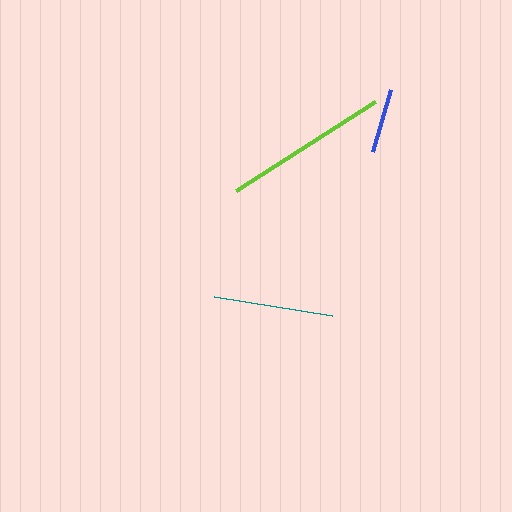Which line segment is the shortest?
The blue line is the shortest at approximately 64 pixels.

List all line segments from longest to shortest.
From longest to shortest: lime, teal, blue.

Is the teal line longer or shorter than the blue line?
The teal line is longer than the blue line.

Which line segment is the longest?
The lime line is the longest at approximately 165 pixels.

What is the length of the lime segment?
The lime segment is approximately 165 pixels long.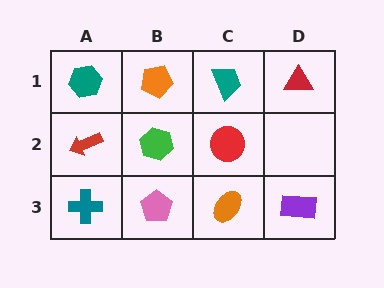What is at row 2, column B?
A green hexagon.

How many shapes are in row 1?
4 shapes.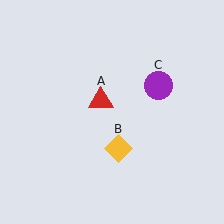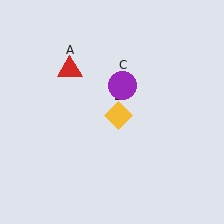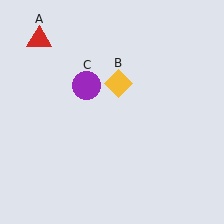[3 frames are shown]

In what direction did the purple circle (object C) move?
The purple circle (object C) moved left.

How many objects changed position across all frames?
3 objects changed position: red triangle (object A), yellow diamond (object B), purple circle (object C).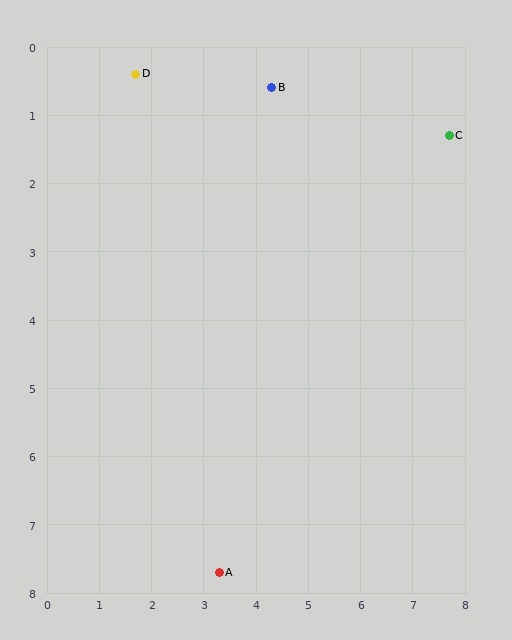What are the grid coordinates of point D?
Point D is at approximately (1.7, 0.4).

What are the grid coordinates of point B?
Point B is at approximately (4.3, 0.6).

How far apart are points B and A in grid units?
Points B and A are about 7.2 grid units apart.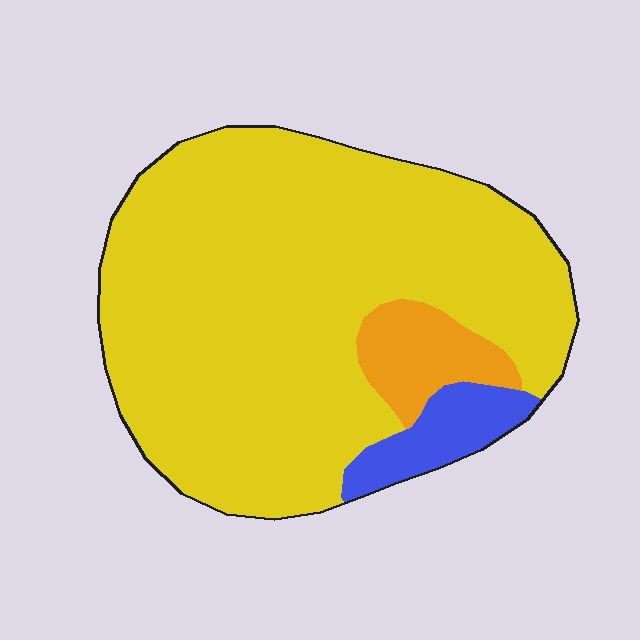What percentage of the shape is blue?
Blue takes up less than a sixth of the shape.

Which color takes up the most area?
Yellow, at roughly 85%.